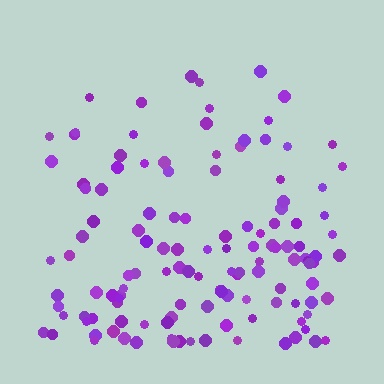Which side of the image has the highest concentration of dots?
The bottom.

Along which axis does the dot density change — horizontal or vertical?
Vertical.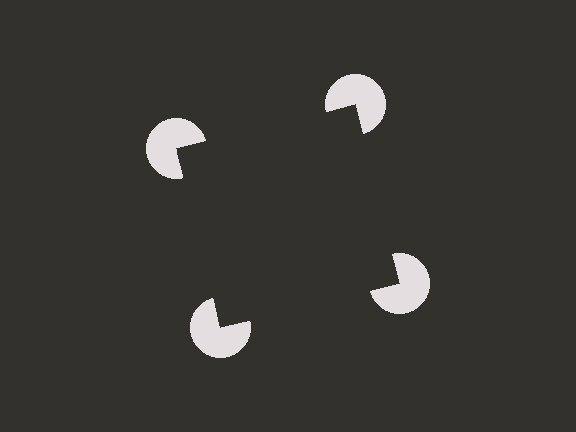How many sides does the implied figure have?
4 sides.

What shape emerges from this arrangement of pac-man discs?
An illusory square — its edges are inferred from the aligned wedge cuts in the pac-man discs, not physically drawn.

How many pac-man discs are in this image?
There are 4 — one at each vertex of the illusory square.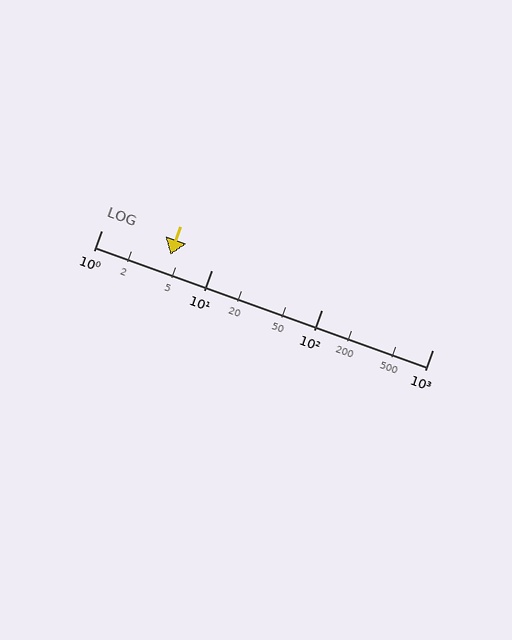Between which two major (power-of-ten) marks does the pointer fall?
The pointer is between 1 and 10.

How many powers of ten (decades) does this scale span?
The scale spans 3 decades, from 1 to 1000.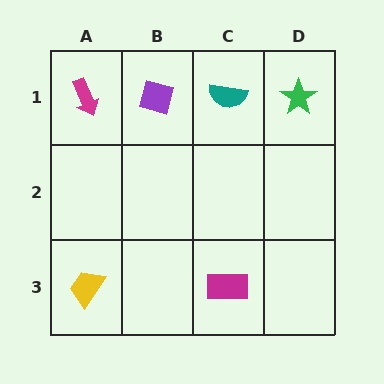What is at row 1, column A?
A magenta arrow.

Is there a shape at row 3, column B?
No, that cell is empty.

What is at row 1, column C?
A teal semicircle.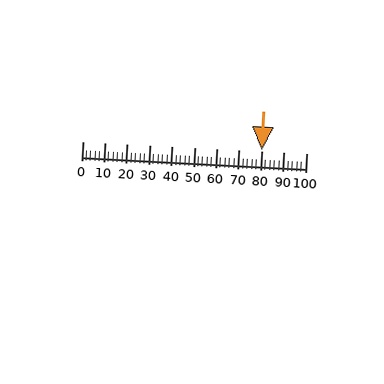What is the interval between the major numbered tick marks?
The major tick marks are spaced 10 units apart.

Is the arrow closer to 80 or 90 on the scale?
The arrow is closer to 80.